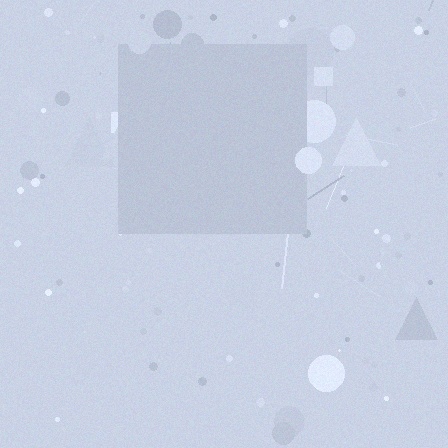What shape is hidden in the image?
A square is hidden in the image.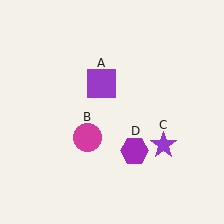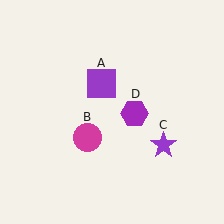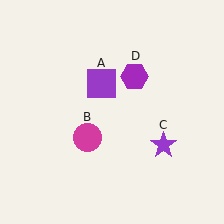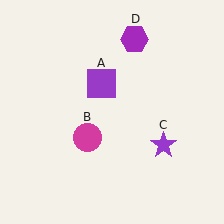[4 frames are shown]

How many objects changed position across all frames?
1 object changed position: purple hexagon (object D).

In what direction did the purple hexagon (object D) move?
The purple hexagon (object D) moved up.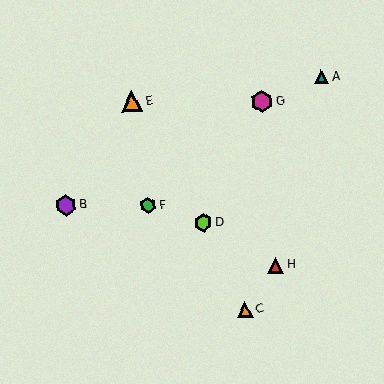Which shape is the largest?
The magenta hexagon (labeled G) is the largest.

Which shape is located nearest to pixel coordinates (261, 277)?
The red triangle (labeled H) at (276, 265) is nearest to that location.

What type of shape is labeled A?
Shape A is a teal triangle.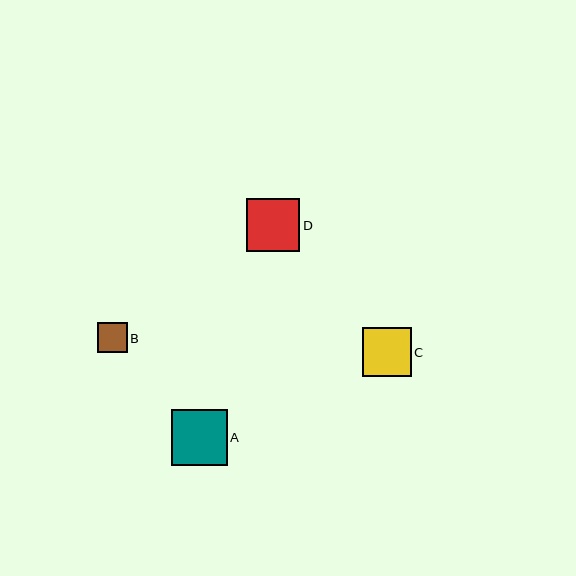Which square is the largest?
Square A is the largest with a size of approximately 56 pixels.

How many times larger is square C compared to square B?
Square C is approximately 1.7 times the size of square B.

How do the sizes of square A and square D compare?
Square A and square D are approximately the same size.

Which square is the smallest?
Square B is the smallest with a size of approximately 29 pixels.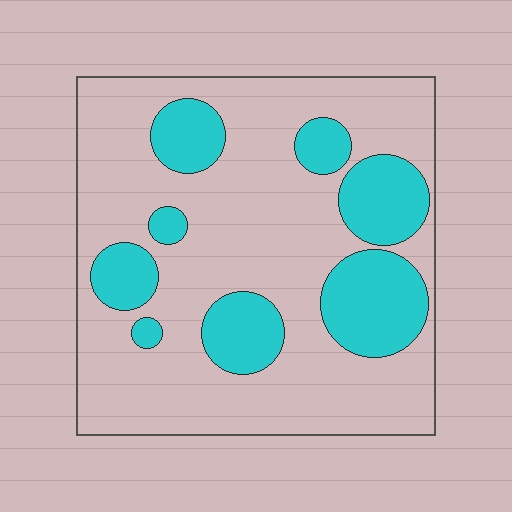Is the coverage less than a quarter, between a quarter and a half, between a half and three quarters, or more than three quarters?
Between a quarter and a half.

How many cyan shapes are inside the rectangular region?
8.